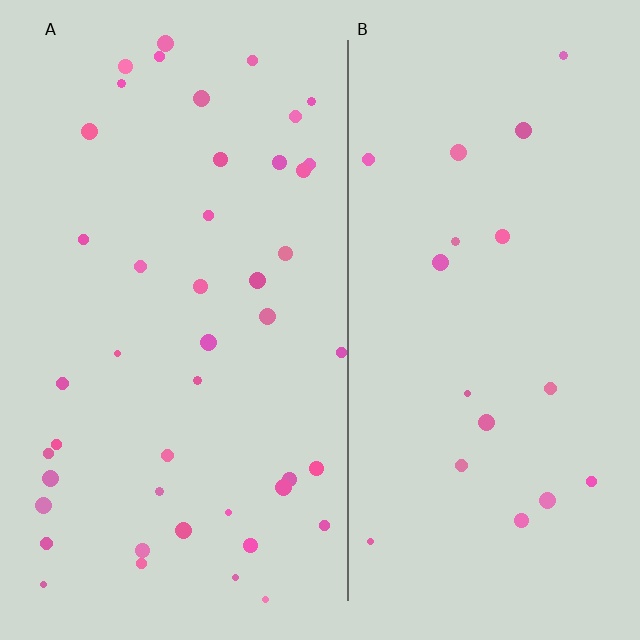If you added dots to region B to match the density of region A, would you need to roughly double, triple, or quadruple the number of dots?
Approximately double.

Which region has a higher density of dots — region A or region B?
A (the left).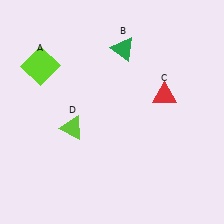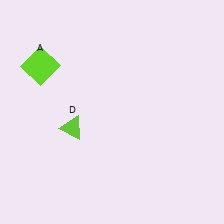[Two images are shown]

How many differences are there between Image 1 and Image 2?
There are 2 differences between the two images.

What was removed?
The red triangle (C), the green triangle (B) were removed in Image 2.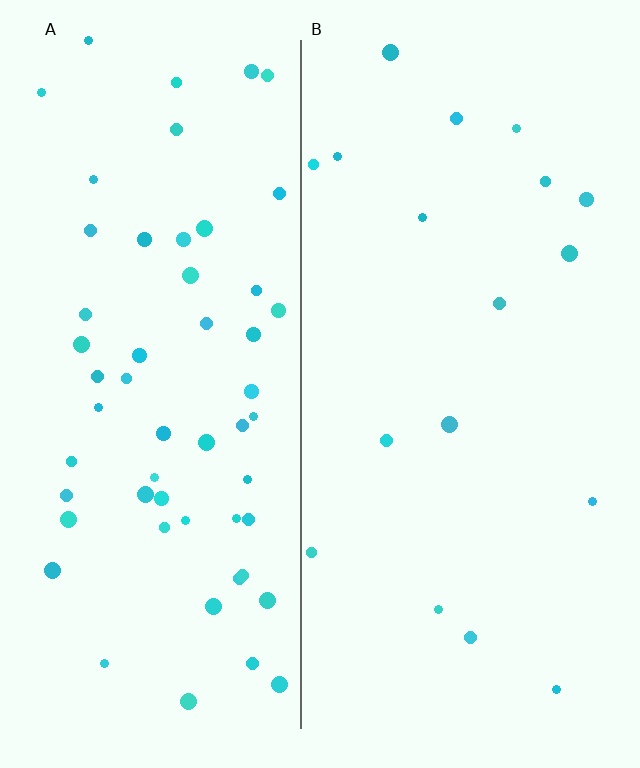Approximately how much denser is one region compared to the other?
Approximately 3.2× — region A over region B.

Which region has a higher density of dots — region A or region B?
A (the left).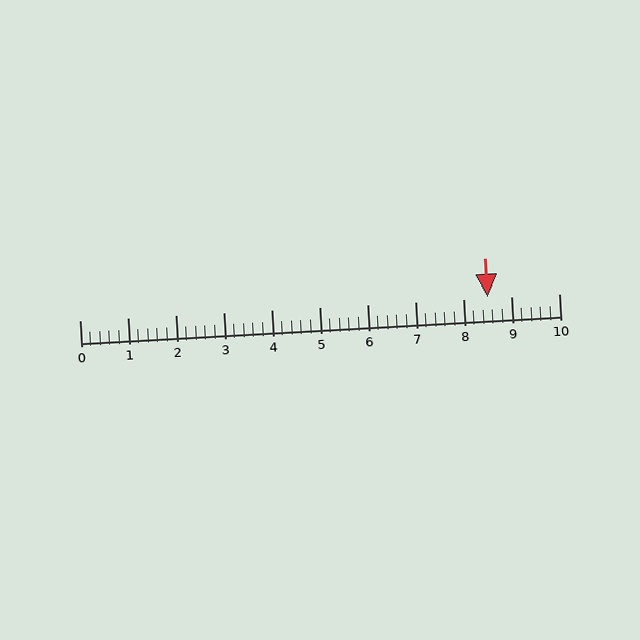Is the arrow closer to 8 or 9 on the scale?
The arrow is closer to 9.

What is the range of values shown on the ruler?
The ruler shows values from 0 to 10.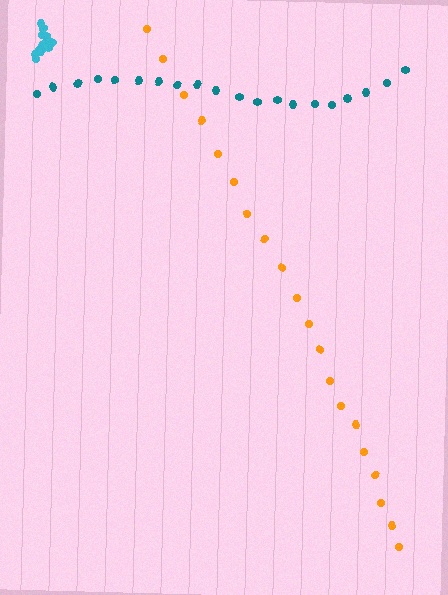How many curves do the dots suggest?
There are 3 distinct paths.